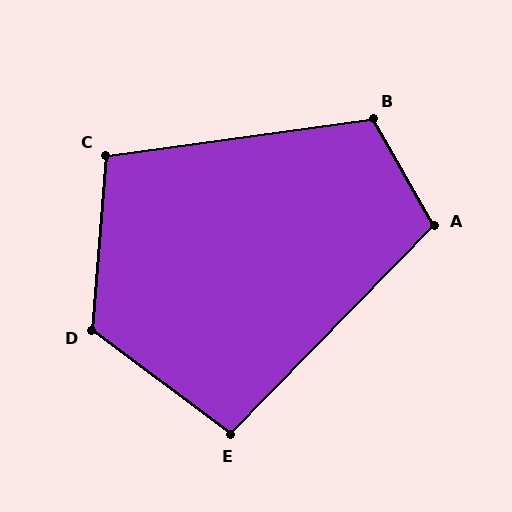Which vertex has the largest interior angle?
D, at approximately 122 degrees.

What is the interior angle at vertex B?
Approximately 112 degrees (obtuse).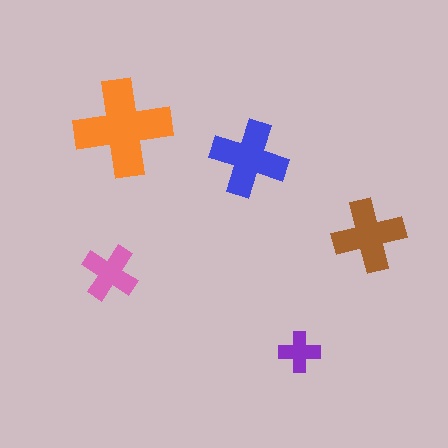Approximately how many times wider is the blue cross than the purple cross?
About 2 times wider.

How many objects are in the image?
There are 5 objects in the image.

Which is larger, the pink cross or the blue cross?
The blue one.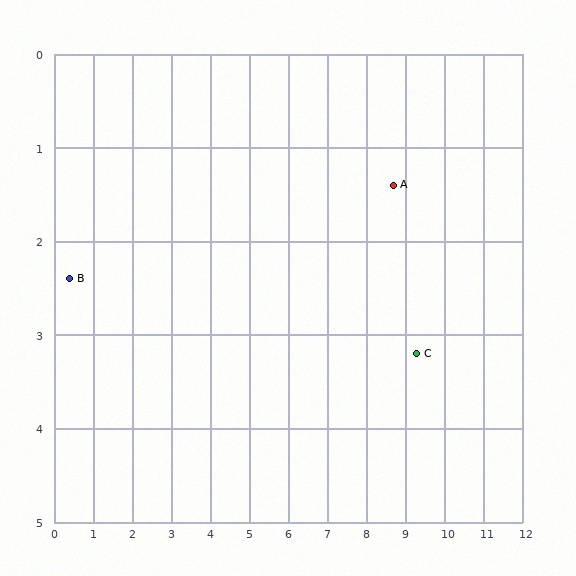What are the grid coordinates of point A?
Point A is at approximately (8.7, 1.4).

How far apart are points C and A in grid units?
Points C and A are about 1.9 grid units apart.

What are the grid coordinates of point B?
Point B is at approximately (0.4, 2.4).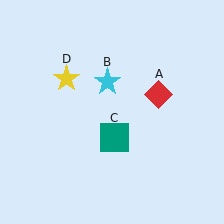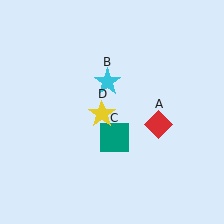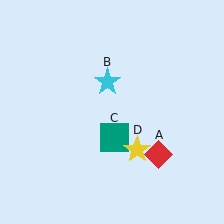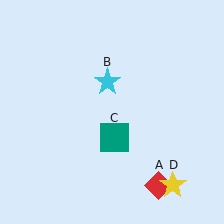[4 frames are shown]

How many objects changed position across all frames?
2 objects changed position: red diamond (object A), yellow star (object D).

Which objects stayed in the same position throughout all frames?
Cyan star (object B) and teal square (object C) remained stationary.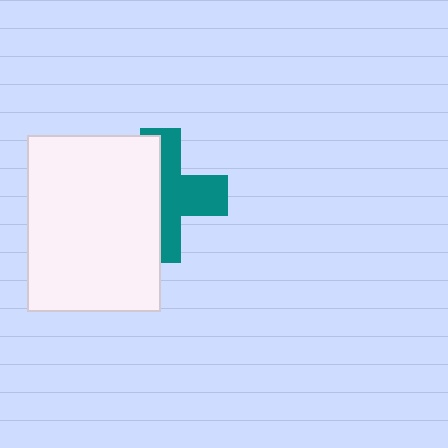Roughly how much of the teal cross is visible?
About half of it is visible (roughly 50%).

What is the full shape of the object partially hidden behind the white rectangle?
The partially hidden object is a teal cross.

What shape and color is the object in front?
The object in front is a white rectangle.